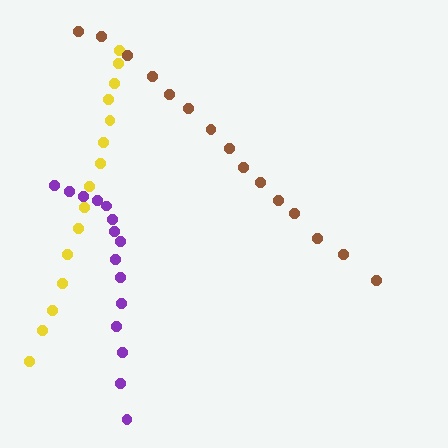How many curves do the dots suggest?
There are 3 distinct paths.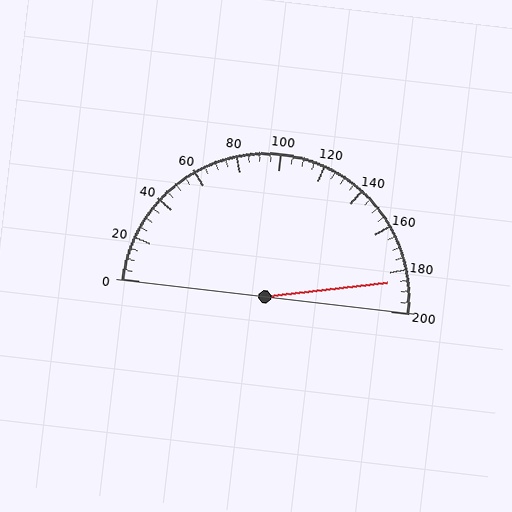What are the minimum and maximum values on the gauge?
The gauge ranges from 0 to 200.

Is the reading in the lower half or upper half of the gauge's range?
The reading is in the upper half of the range (0 to 200).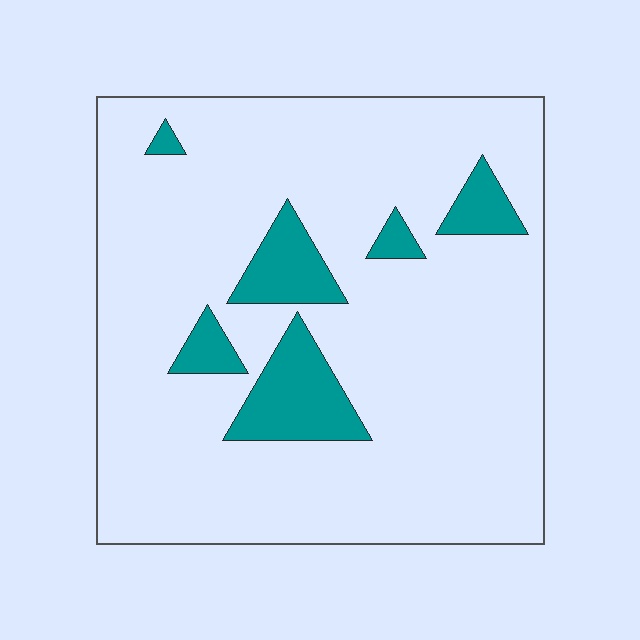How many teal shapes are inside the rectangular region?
6.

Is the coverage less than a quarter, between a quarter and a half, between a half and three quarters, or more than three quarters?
Less than a quarter.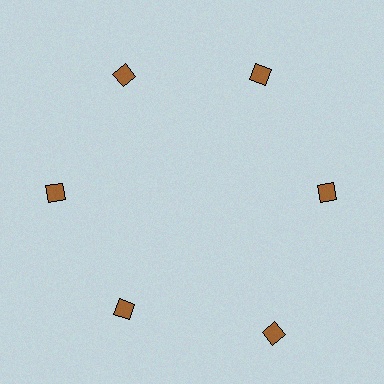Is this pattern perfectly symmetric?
No. The 6 brown diamonds are arranged in a ring, but one element near the 5 o'clock position is pushed outward from the center, breaking the 6-fold rotational symmetry.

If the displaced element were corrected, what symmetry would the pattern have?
It would have 6-fold rotational symmetry — the pattern would map onto itself every 60 degrees.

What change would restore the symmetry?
The symmetry would be restored by moving it inward, back onto the ring so that all 6 diamonds sit at equal angles and equal distance from the center.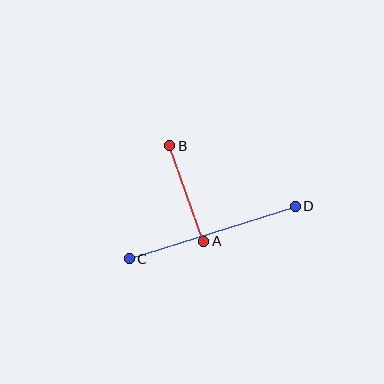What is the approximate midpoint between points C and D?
The midpoint is at approximately (212, 232) pixels.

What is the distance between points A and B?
The distance is approximately 102 pixels.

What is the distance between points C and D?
The distance is approximately 174 pixels.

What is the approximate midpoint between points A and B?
The midpoint is at approximately (187, 194) pixels.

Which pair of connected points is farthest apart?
Points C and D are farthest apart.